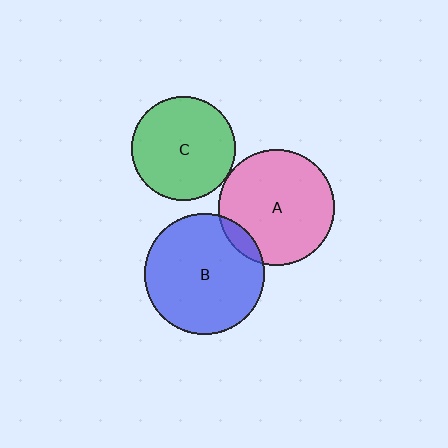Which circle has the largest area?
Circle B (blue).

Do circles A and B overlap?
Yes.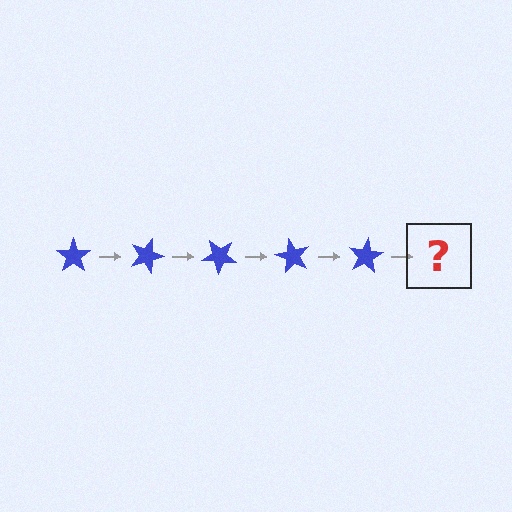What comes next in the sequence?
The next element should be a blue star rotated 100 degrees.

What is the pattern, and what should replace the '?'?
The pattern is that the star rotates 20 degrees each step. The '?' should be a blue star rotated 100 degrees.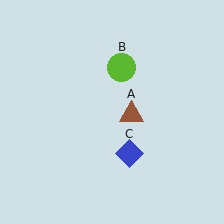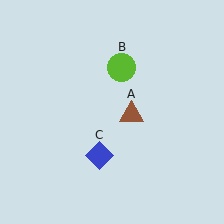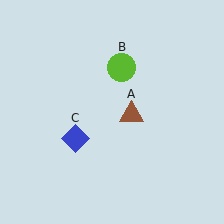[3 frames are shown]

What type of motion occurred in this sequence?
The blue diamond (object C) rotated clockwise around the center of the scene.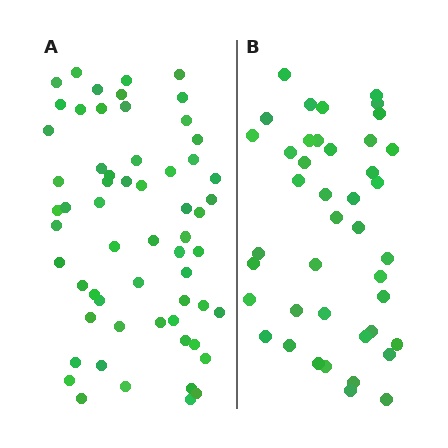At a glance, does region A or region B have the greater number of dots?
Region A (the left region) has more dots.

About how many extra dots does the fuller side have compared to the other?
Region A has approximately 20 more dots than region B.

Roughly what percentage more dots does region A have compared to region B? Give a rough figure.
About 45% more.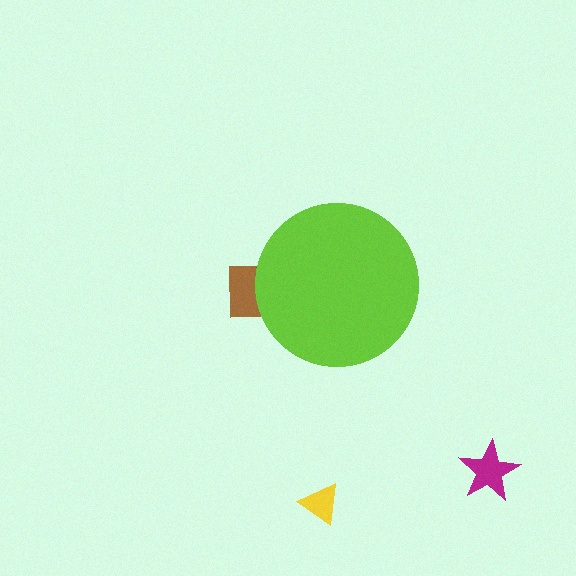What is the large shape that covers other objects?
A lime circle.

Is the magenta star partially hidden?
No, the magenta star is fully visible.